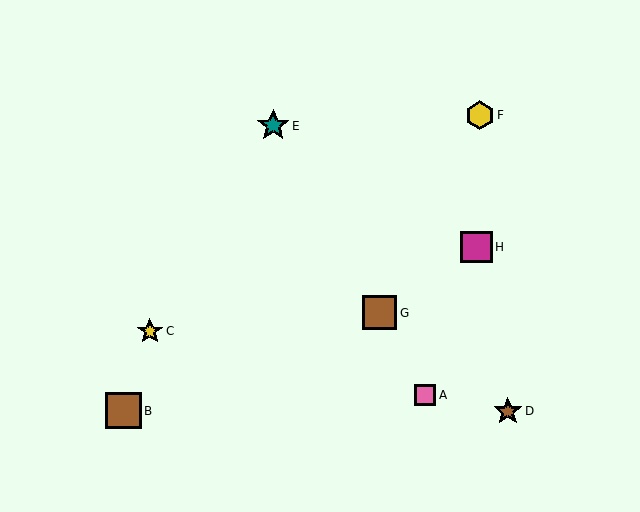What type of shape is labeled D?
Shape D is a brown star.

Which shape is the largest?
The brown square (labeled B) is the largest.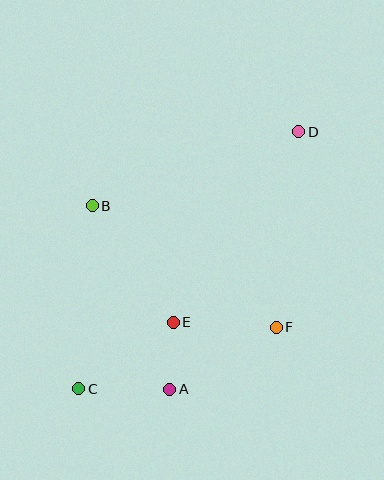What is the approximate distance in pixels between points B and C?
The distance between B and C is approximately 183 pixels.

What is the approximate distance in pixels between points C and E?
The distance between C and E is approximately 115 pixels.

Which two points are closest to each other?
Points A and E are closest to each other.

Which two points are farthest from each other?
Points C and D are farthest from each other.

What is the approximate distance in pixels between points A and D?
The distance between A and D is approximately 288 pixels.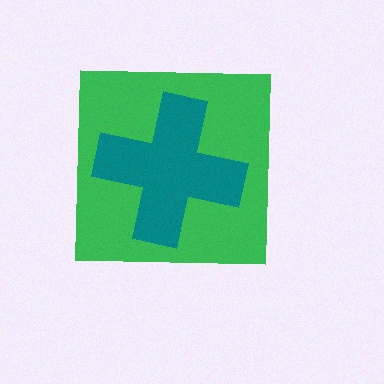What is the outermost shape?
The green square.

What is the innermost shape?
The teal cross.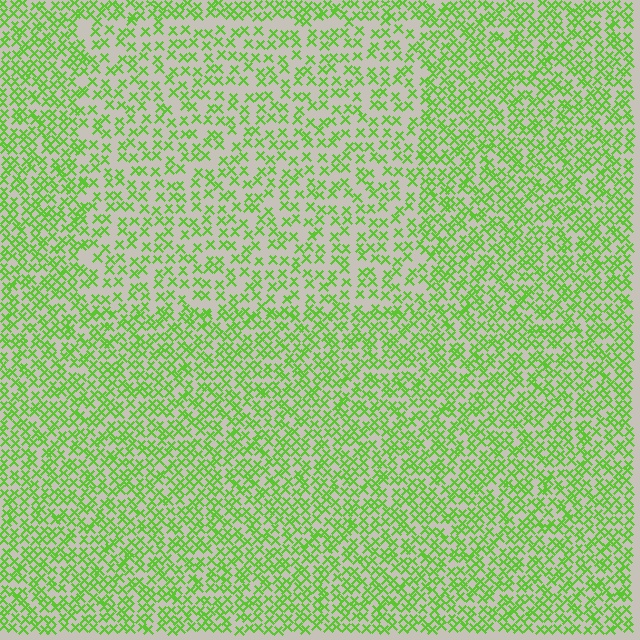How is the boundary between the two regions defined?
The boundary is defined by a change in element density (approximately 1.7x ratio). All elements are the same color, size, and shape.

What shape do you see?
I see a rectangle.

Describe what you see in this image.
The image contains small lime elements arranged at two different densities. A rectangle-shaped region is visible where the elements are less densely packed than the surrounding area.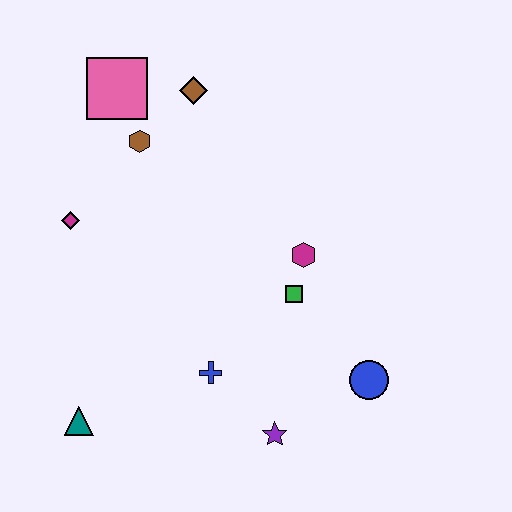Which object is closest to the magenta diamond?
The brown hexagon is closest to the magenta diamond.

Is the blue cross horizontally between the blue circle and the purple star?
No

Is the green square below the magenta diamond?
Yes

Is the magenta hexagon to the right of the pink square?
Yes